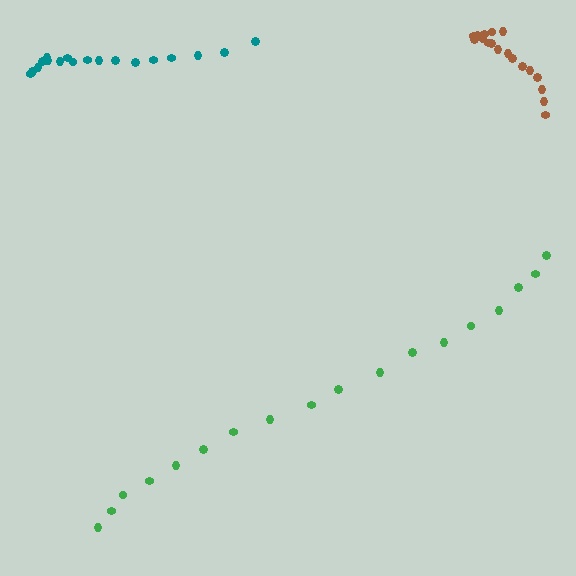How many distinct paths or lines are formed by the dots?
There are 3 distinct paths.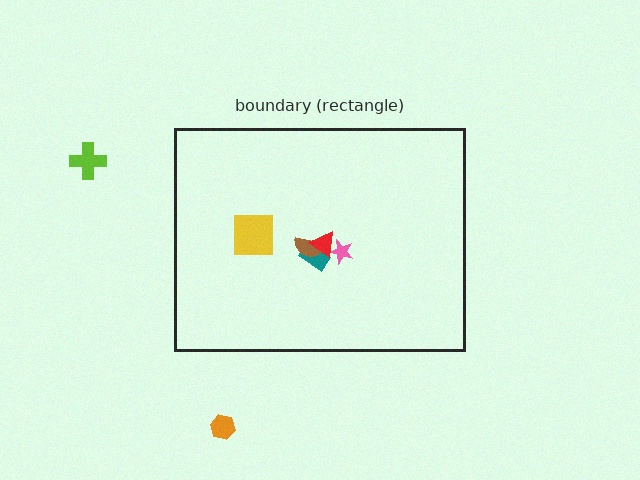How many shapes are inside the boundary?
5 inside, 2 outside.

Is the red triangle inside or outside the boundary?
Inside.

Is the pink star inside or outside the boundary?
Inside.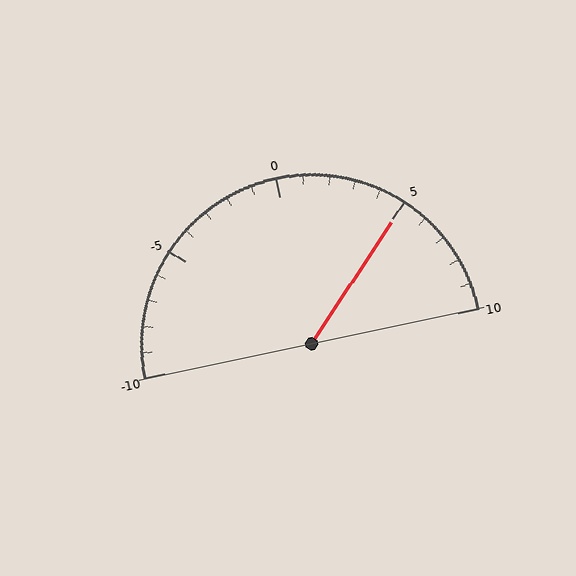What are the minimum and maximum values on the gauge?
The gauge ranges from -10 to 10.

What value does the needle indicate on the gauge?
The needle indicates approximately 5.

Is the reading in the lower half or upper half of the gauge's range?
The reading is in the upper half of the range (-10 to 10).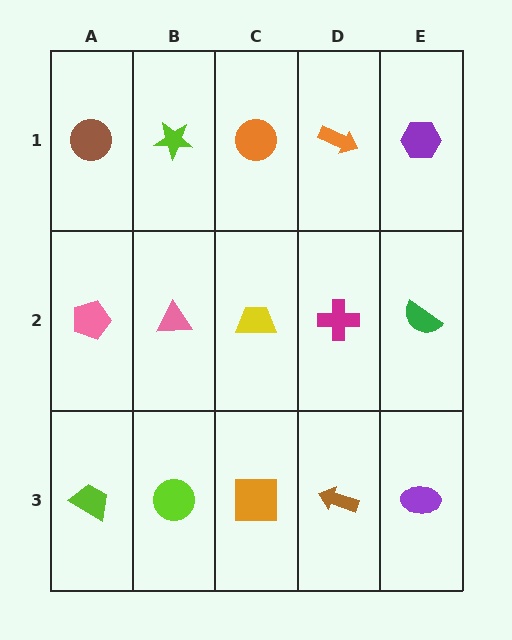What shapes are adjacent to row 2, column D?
An orange arrow (row 1, column D), a brown arrow (row 3, column D), a yellow trapezoid (row 2, column C), a green semicircle (row 2, column E).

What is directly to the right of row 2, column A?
A pink triangle.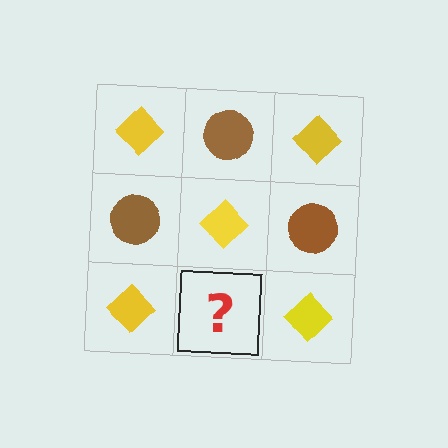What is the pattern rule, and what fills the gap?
The rule is that it alternates yellow diamond and brown circle in a checkerboard pattern. The gap should be filled with a brown circle.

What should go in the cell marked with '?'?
The missing cell should contain a brown circle.